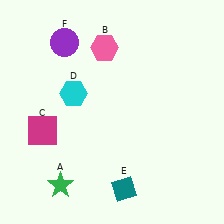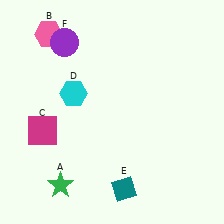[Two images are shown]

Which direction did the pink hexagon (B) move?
The pink hexagon (B) moved left.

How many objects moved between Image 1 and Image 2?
1 object moved between the two images.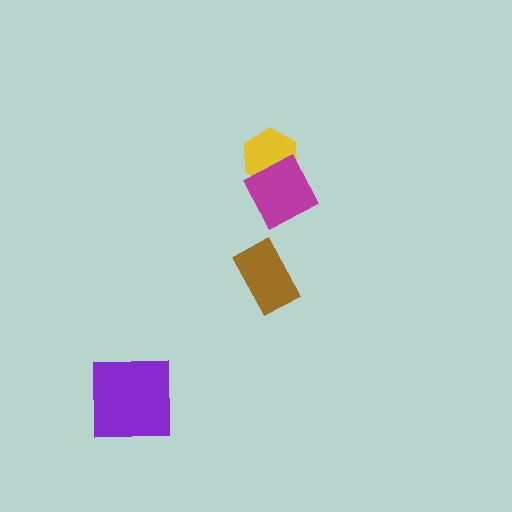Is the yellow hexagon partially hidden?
Yes, it is partially covered by another shape.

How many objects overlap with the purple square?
0 objects overlap with the purple square.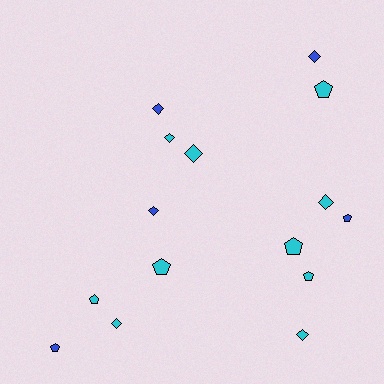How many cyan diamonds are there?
There are 5 cyan diamonds.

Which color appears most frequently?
Cyan, with 10 objects.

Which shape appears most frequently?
Diamond, with 8 objects.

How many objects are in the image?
There are 15 objects.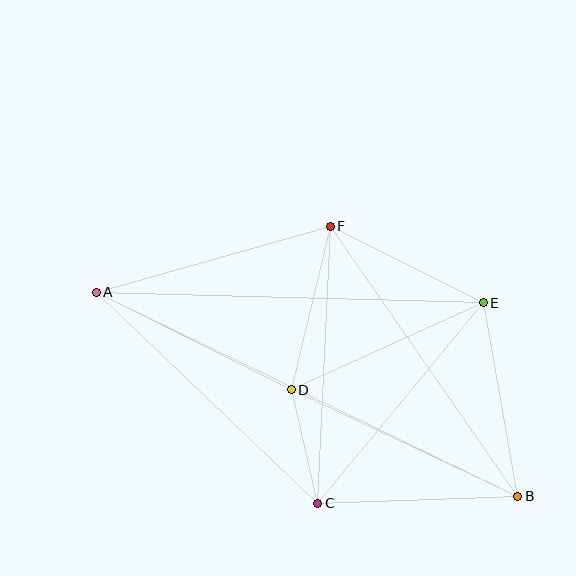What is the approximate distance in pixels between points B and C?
The distance between B and C is approximately 200 pixels.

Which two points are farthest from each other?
Points A and B are farthest from each other.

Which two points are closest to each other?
Points C and D are closest to each other.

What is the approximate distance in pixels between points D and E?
The distance between D and E is approximately 211 pixels.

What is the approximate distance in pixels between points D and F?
The distance between D and F is approximately 168 pixels.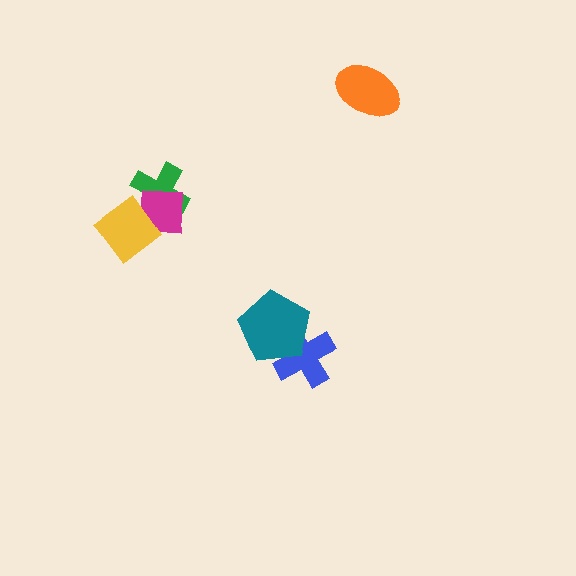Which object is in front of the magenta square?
The yellow diamond is in front of the magenta square.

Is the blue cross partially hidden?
Yes, it is partially covered by another shape.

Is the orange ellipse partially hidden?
No, no other shape covers it.